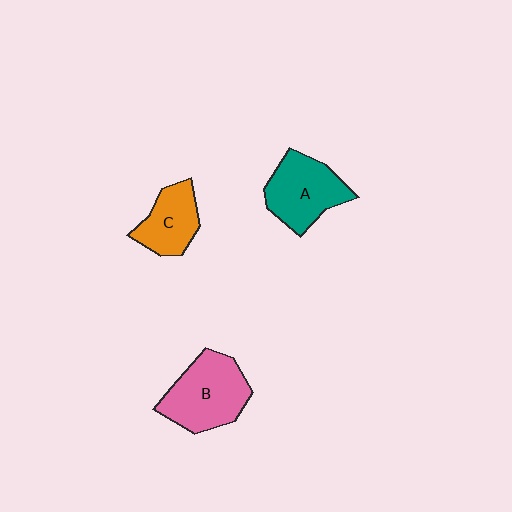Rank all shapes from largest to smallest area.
From largest to smallest: B (pink), A (teal), C (orange).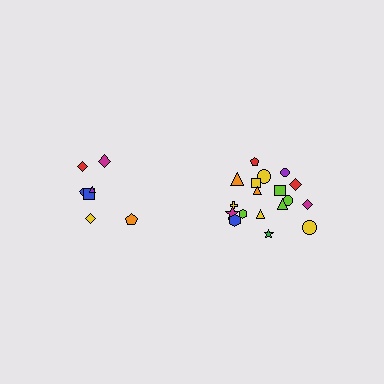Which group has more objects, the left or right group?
The right group.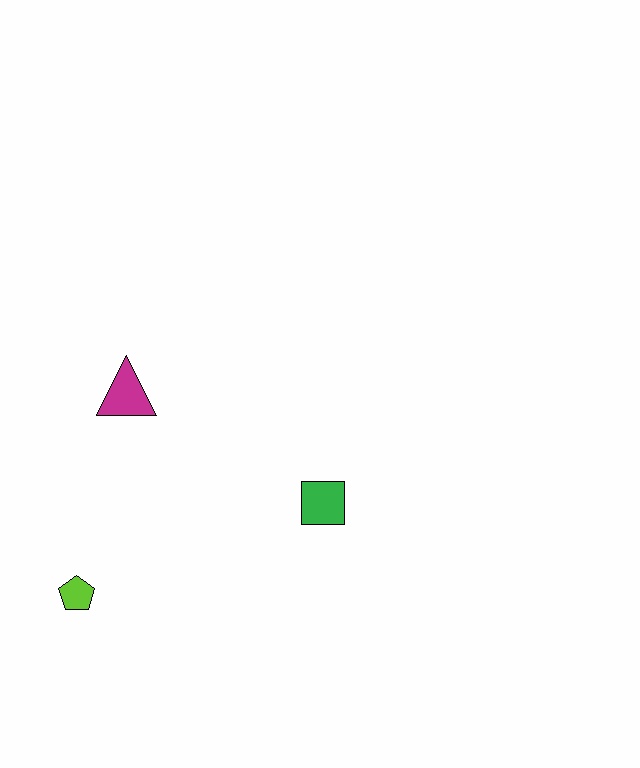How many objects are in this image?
There are 3 objects.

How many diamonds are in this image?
There are no diamonds.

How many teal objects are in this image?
There are no teal objects.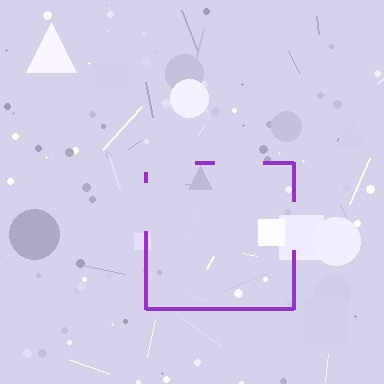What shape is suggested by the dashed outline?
The dashed outline suggests a square.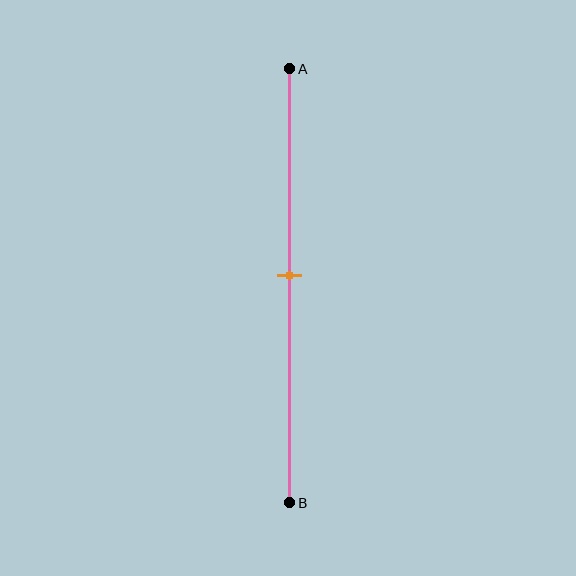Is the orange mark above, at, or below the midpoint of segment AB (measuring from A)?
The orange mark is approximately at the midpoint of segment AB.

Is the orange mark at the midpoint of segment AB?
Yes, the mark is approximately at the midpoint.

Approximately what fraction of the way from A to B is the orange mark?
The orange mark is approximately 50% of the way from A to B.